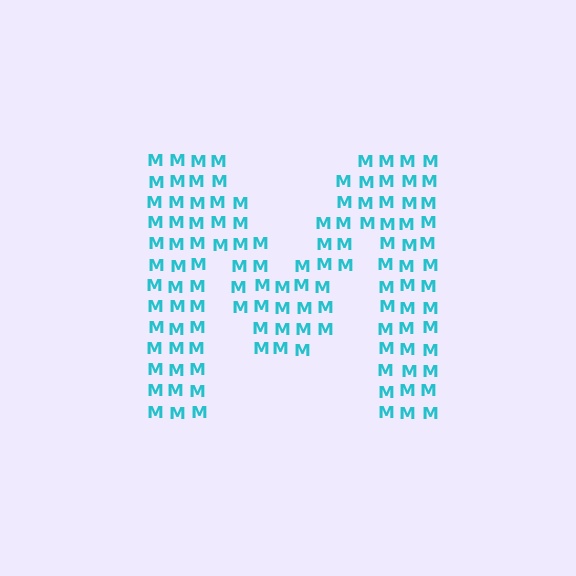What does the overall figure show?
The overall figure shows the letter M.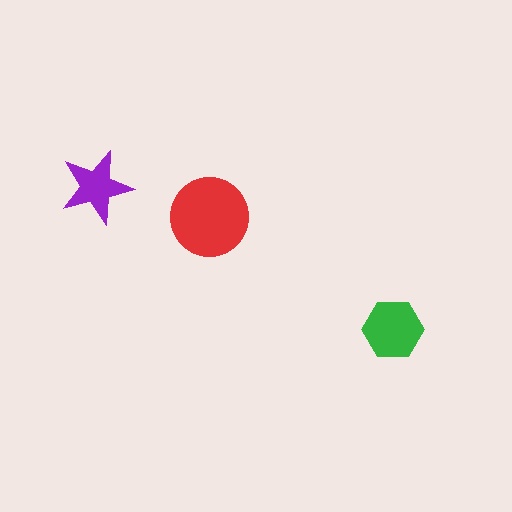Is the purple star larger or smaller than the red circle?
Smaller.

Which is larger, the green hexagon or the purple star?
The green hexagon.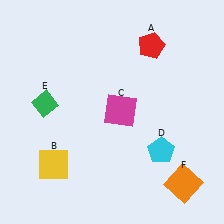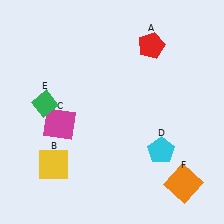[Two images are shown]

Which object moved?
The magenta square (C) moved left.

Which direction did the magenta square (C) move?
The magenta square (C) moved left.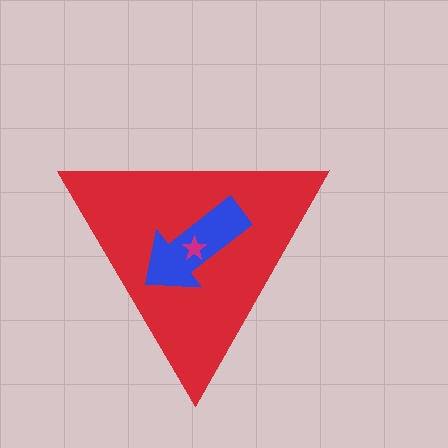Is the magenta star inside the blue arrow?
Yes.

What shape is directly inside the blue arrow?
The magenta star.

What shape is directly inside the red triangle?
The blue arrow.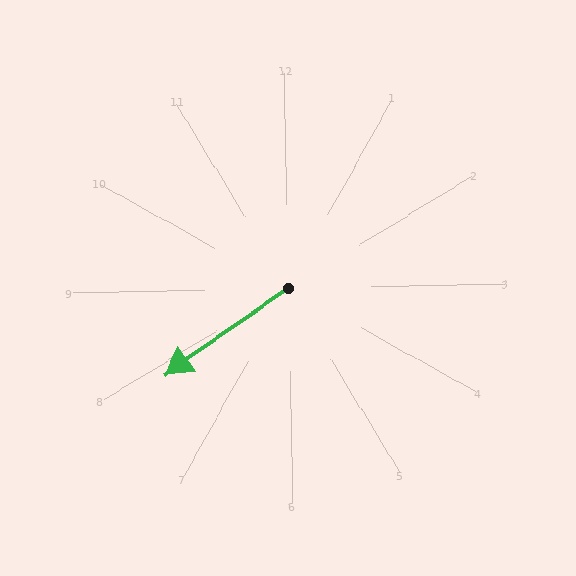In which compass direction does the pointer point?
Southwest.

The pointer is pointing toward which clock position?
Roughly 8 o'clock.